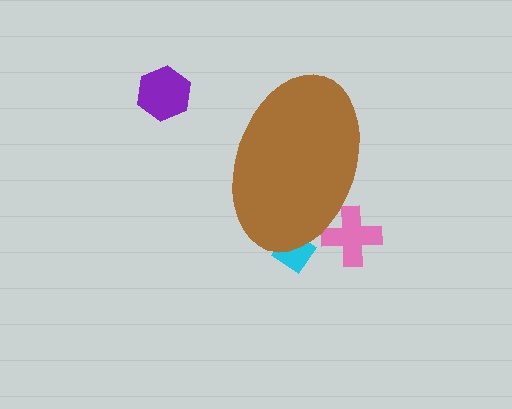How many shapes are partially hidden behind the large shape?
2 shapes are partially hidden.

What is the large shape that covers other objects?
A brown ellipse.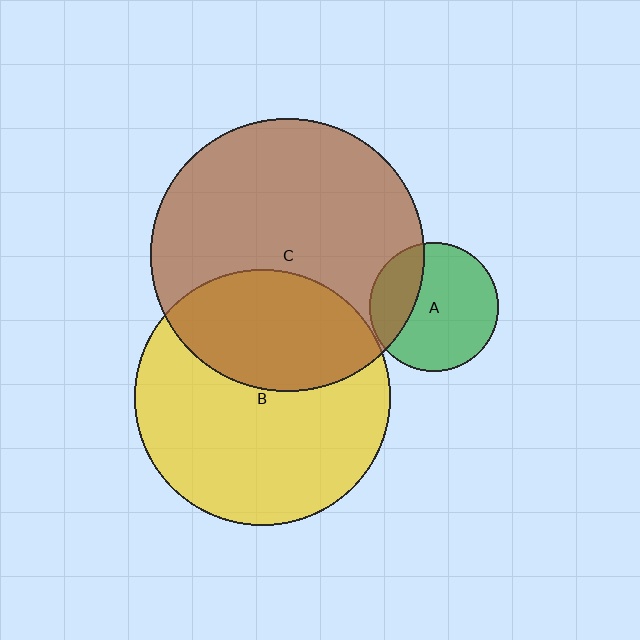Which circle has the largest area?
Circle C (brown).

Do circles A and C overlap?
Yes.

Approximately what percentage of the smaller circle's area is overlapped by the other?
Approximately 30%.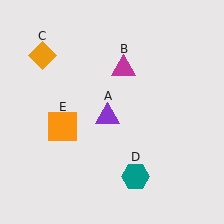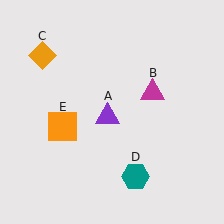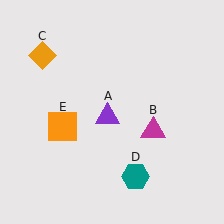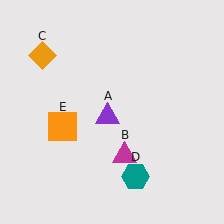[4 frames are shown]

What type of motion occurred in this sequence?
The magenta triangle (object B) rotated clockwise around the center of the scene.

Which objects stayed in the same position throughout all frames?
Purple triangle (object A) and orange diamond (object C) and teal hexagon (object D) and orange square (object E) remained stationary.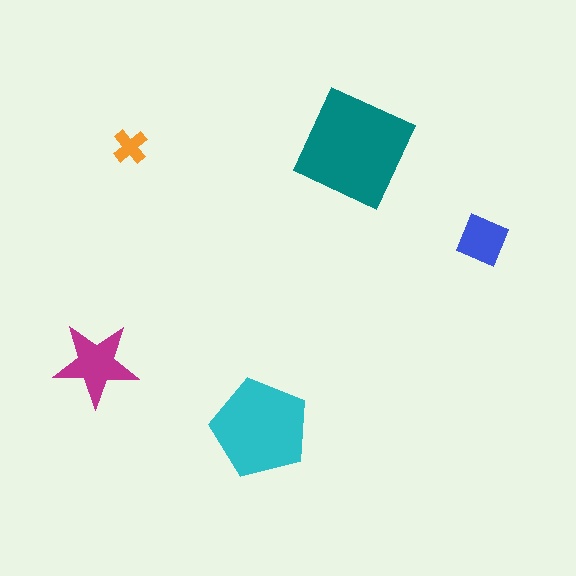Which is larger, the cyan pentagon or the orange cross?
The cyan pentagon.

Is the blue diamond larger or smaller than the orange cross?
Larger.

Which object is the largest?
The teal square.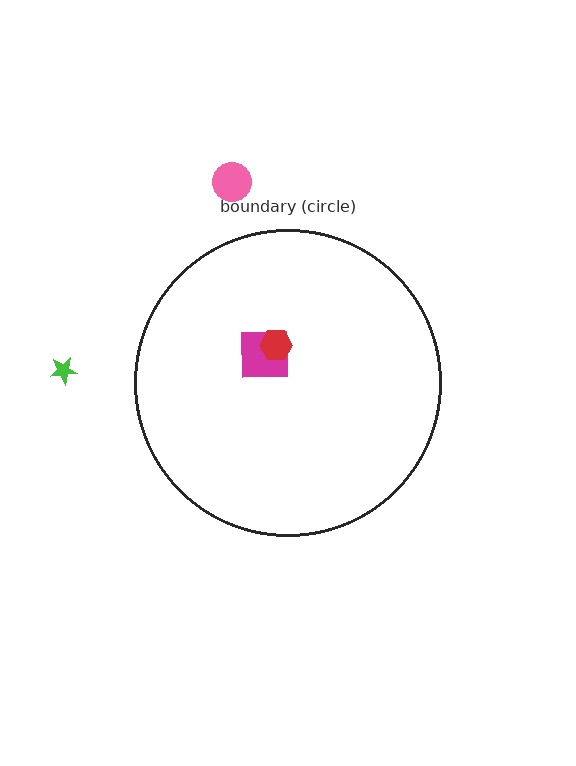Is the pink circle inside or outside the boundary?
Outside.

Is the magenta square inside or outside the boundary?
Inside.